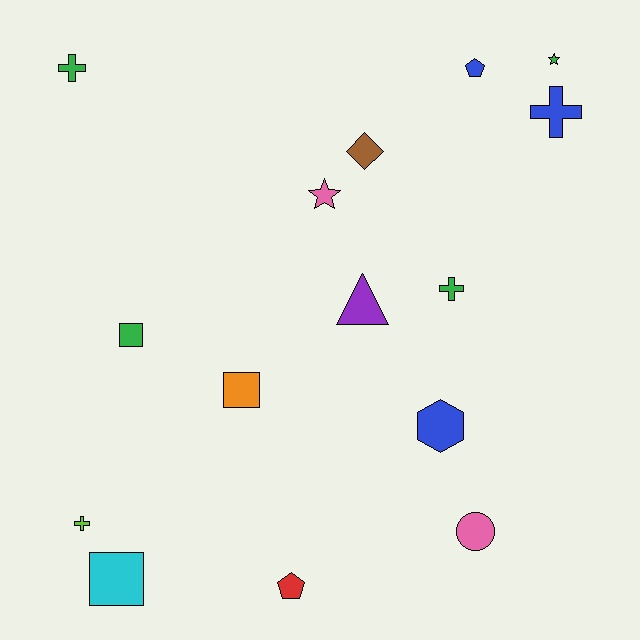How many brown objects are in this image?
There is 1 brown object.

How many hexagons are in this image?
There is 1 hexagon.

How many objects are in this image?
There are 15 objects.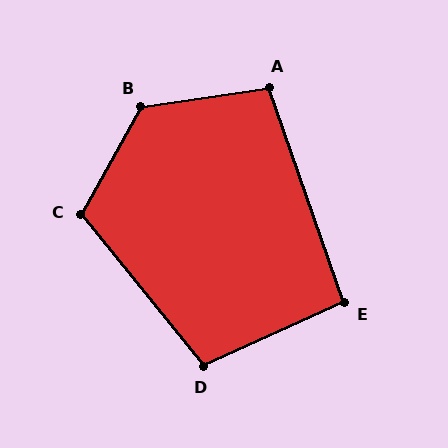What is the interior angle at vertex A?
Approximately 101 degrees (obtuse).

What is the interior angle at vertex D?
Approximately 105 degrees (obtuse).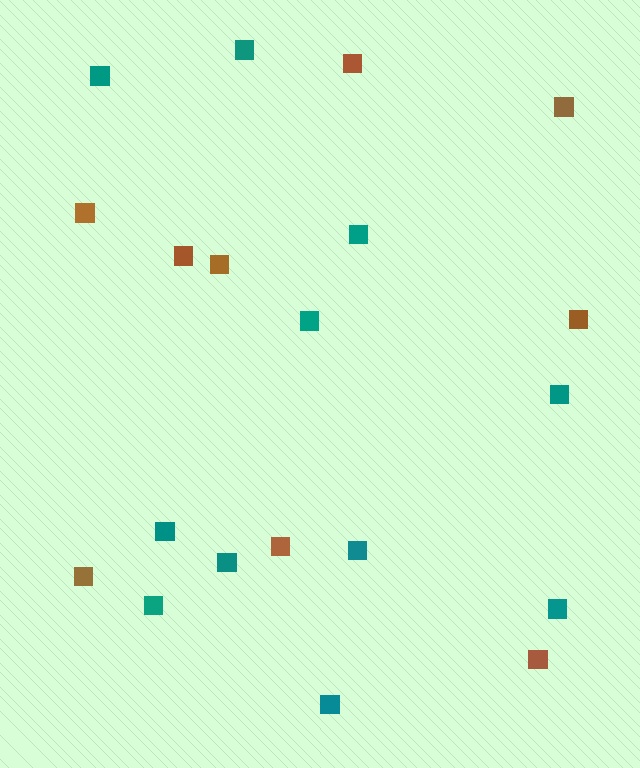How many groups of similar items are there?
There are 2 groups: one group of teal squares (11) and one group of brown squares (9).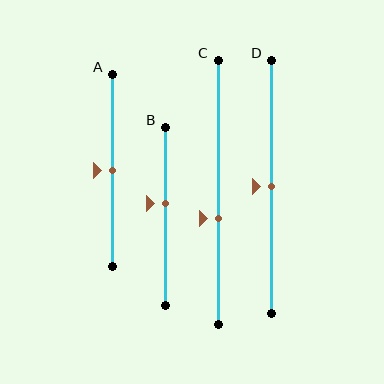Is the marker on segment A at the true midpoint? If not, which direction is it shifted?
Yes, the marker on segment A is at the true midpoint.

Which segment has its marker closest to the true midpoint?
Segment A has its marker closest to the true midpoint.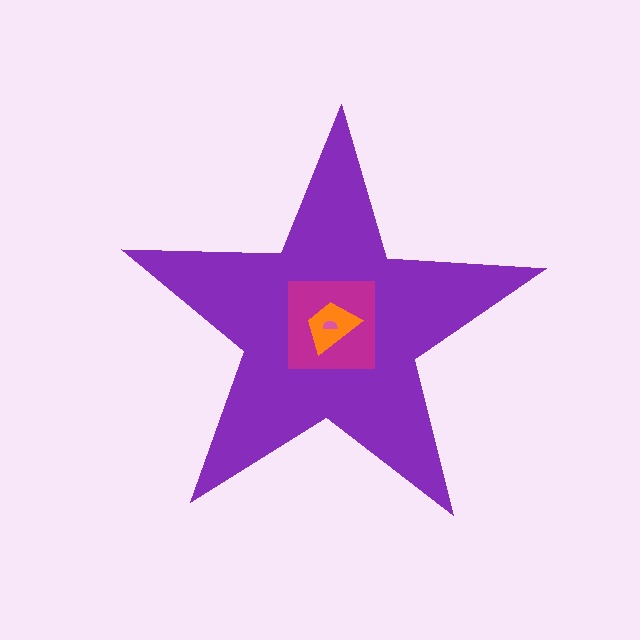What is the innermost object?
The pink semicircle.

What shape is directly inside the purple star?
The magenta square.